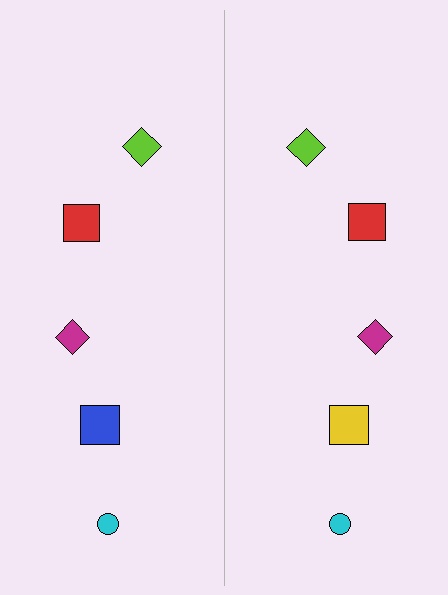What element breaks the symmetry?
The yellow square on the right side breaks the symmetry — its mirror counterpart is blue.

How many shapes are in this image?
There are 10 shapes in this image.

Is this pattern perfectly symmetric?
No, the pattern is not perfectly symmetric. The yellow square on the right side breaks the symmetry — its mirror counterpart is blue.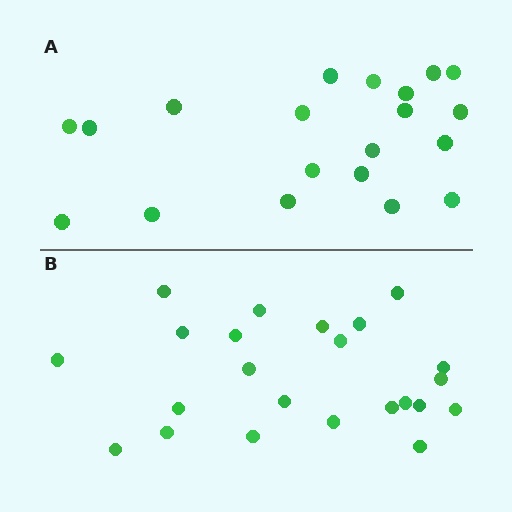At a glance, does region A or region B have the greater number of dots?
Region B (the bottom region) has more dots.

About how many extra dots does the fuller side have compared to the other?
Region B has just a few more — roughly 2 or 3 more dots than region A.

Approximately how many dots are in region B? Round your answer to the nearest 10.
About 20 dots. (The exact count is 23, which rounds to 20.)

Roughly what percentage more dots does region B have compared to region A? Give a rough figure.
About 15% more.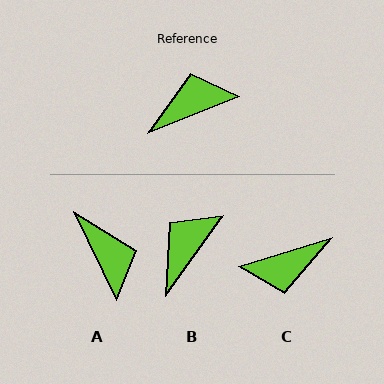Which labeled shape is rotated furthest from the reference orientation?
C, about 175 degrees away.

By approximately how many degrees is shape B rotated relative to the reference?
Approximately 32 degrees counter-clockwise.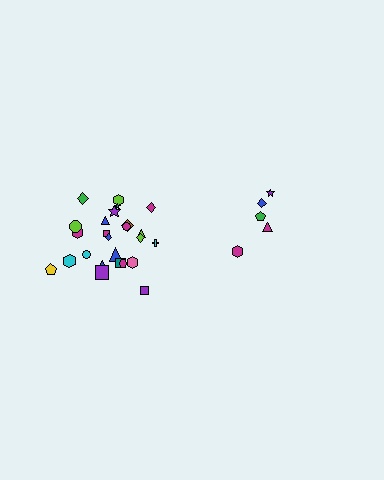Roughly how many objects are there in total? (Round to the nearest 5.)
Roughly 30 objects in total.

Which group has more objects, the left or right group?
The left group.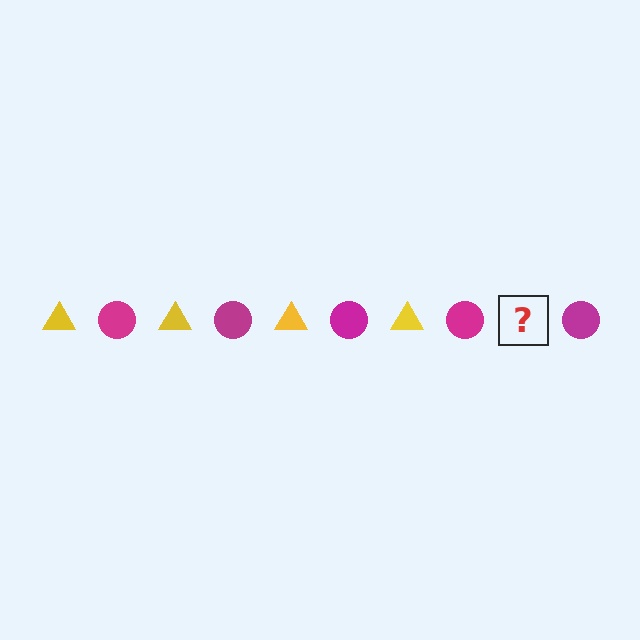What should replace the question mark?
The question mark should be replaced with a yellow triangle.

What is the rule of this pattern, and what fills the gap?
The rule is that the pattern alternates between yellow triangle and magenta circle. The gap should be filled with a yellow triangle.